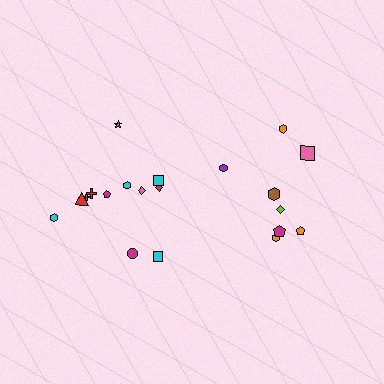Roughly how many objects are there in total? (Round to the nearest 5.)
Roughly 20 objects in total.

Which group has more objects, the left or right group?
The left group.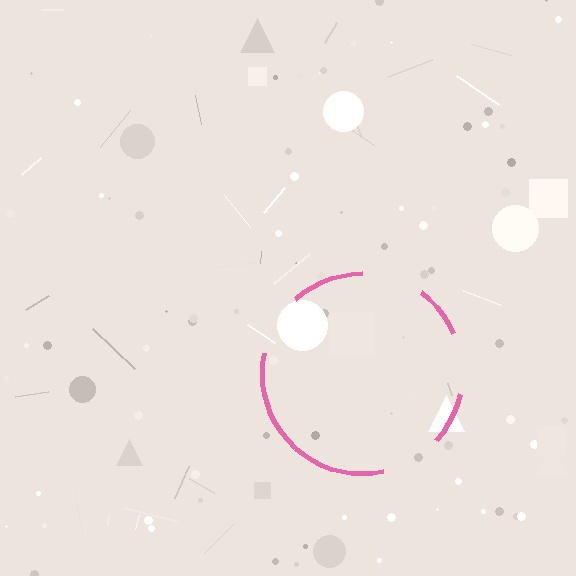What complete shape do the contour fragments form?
The contour fragments form a circle.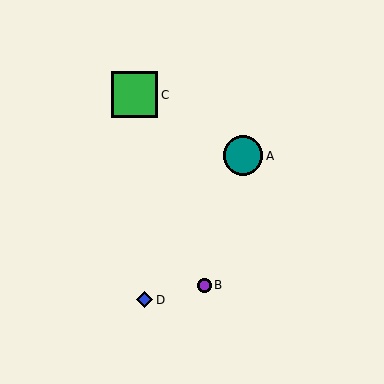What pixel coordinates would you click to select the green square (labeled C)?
Click at (134, 95) to select the green square C.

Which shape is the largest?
The green square (labeled C) is the largest.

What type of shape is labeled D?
Shape D is a blue diamond.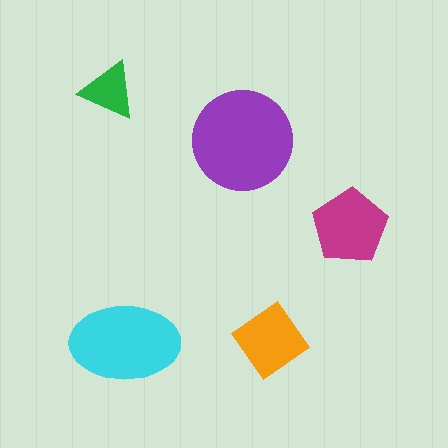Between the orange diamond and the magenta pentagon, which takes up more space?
The magenta pentagon.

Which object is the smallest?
The green triangle.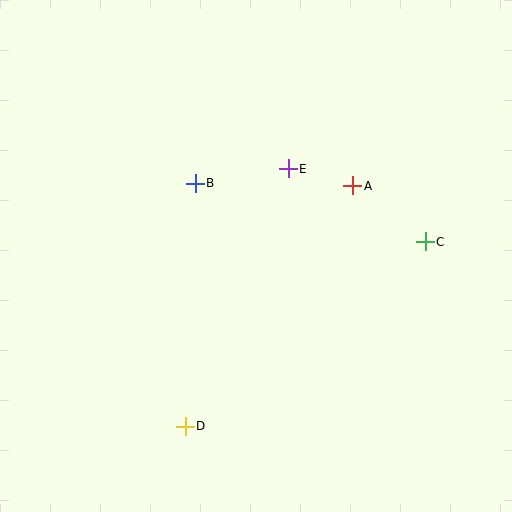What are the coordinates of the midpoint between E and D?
The midpoint between E and D is at (237, 298).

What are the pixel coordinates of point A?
Point A is at (353, 186).